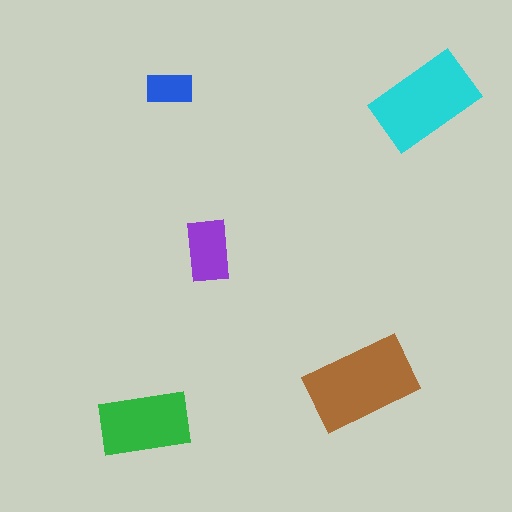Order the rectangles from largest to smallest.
the brown one, the cyan one, the green one, the purple one, the blue one.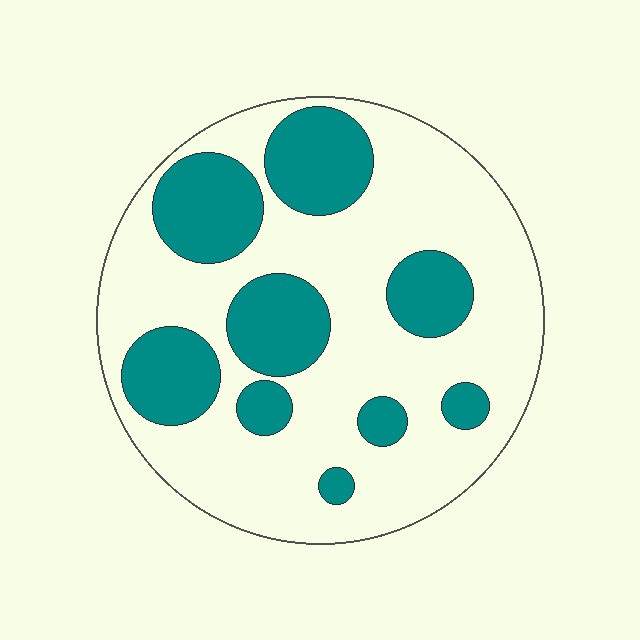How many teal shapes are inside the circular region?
9.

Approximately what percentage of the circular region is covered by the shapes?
Approximately 30%.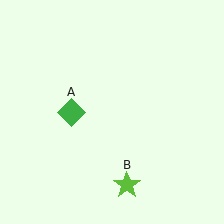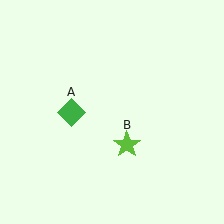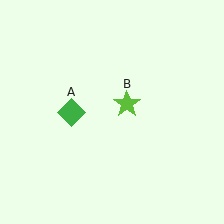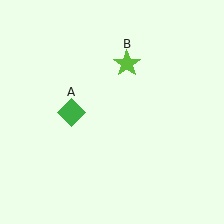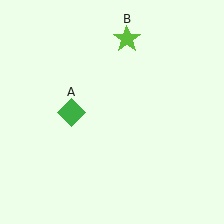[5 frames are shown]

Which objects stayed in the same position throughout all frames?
Green diamond (object A) remained stationary.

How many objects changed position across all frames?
1 object changed position: lime star (object B).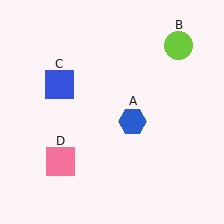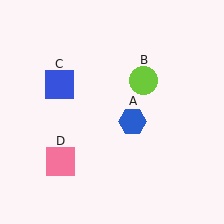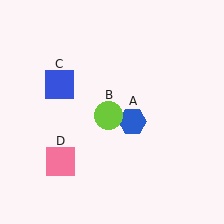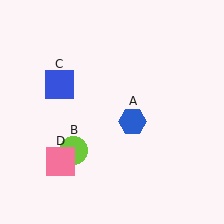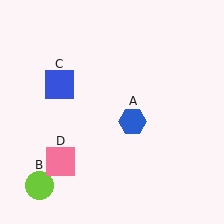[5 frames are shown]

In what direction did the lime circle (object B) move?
The lime circle (object B) moved down and to the left.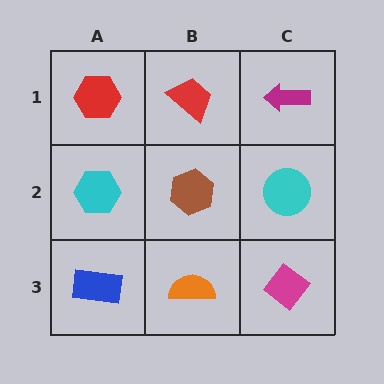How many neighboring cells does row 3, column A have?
2.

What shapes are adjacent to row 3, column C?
A cyan circle (row 2, column C), an orange semicircle (row 3, column B).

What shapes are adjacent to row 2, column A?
A red hexagon (row 1, column A), a blue rectangle (row 3, column A), a brown hexagon (row 2, column B).